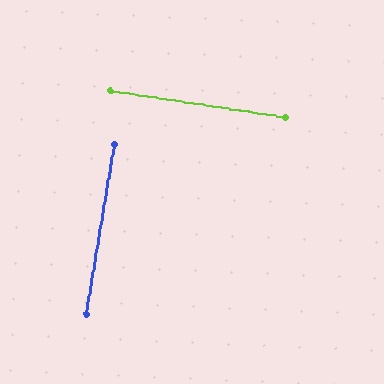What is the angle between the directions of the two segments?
Approximately 89 degrees.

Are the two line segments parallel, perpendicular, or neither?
Perpendicular — they meet at approximately 89°.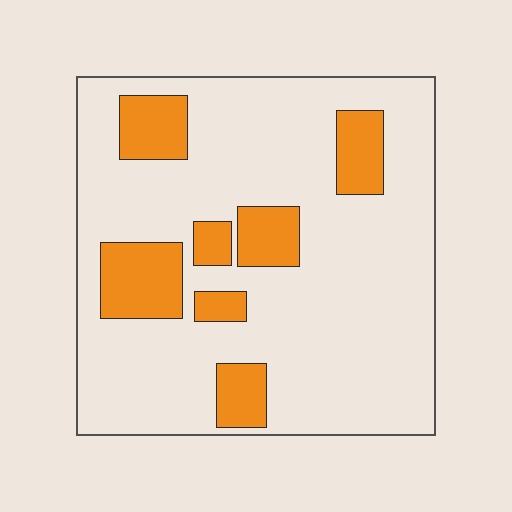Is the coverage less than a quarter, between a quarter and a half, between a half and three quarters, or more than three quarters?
Less than a quarter.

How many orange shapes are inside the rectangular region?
7.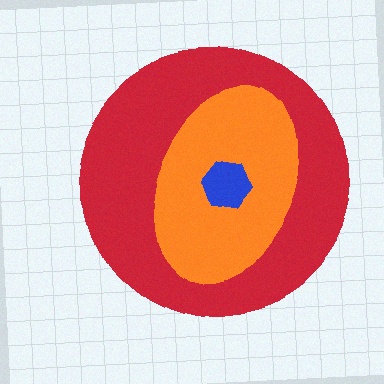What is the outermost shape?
The red circle.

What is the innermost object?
The blue hexagon.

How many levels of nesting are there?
3.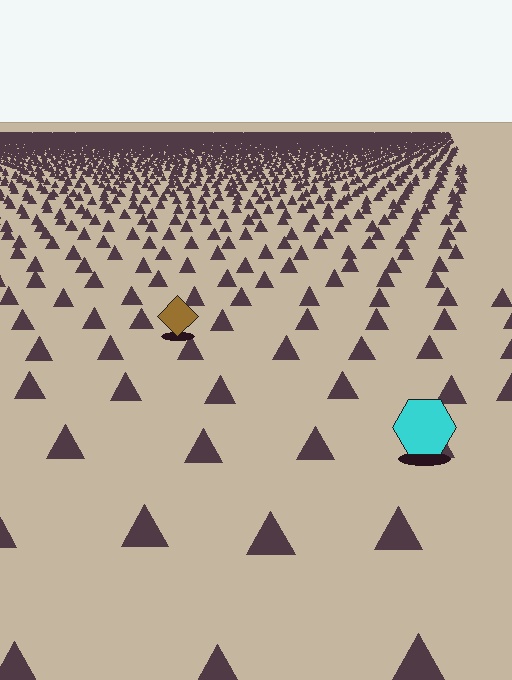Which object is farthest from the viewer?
The brown diamond is farthest from the viewer. It appears smaller and the ground texture around it is denser.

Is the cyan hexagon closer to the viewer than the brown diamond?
Yes. The cyan hexagon is closer — you can tell from the texture gradient: the ground texture is coarser near it.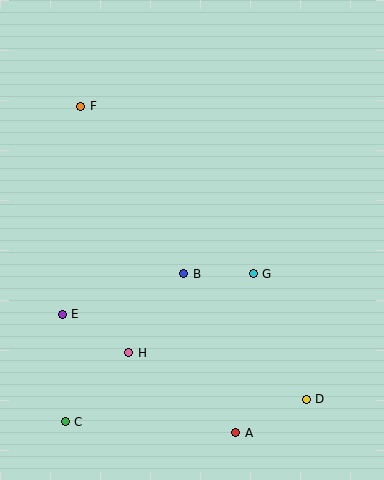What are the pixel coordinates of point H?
Point H is at (129, 353).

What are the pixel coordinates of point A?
Point A is at (236, 433).